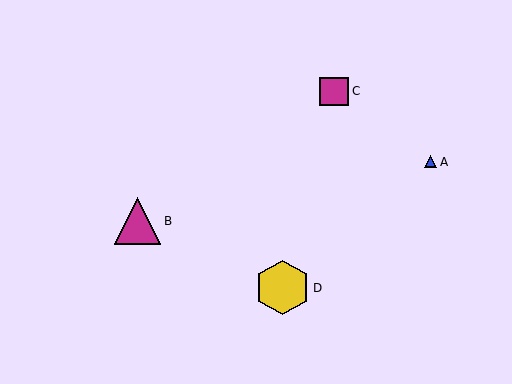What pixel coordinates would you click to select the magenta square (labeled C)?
Click at (334, 91) to select the magenta square C.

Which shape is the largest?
The yellow hexagon (labeled D) is the largest.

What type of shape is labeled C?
Shape C is a magenta square.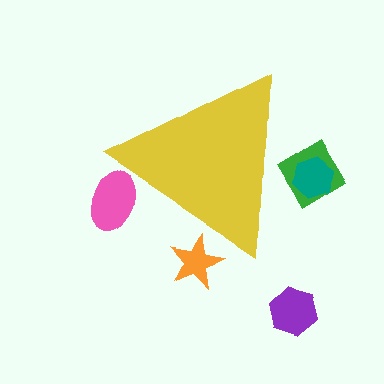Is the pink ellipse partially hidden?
Yes, the pink ellipse is partially hidden behind the yellow triangle.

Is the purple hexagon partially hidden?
No, the purple hexagon is fully visible.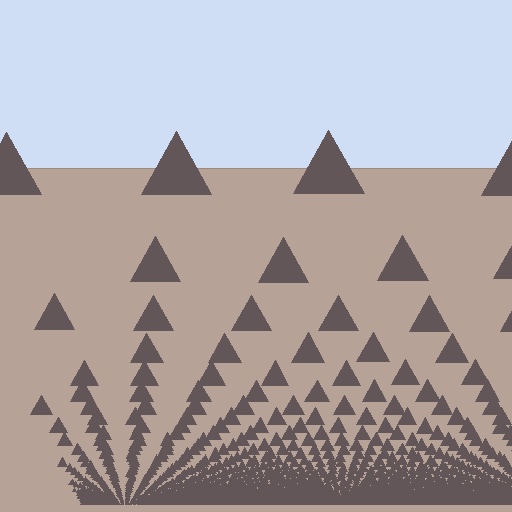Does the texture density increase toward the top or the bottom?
Density increases toward the bottom.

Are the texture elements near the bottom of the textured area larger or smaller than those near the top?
Smaller. The gradient is inverted — elements near the bottom are smaller and denser.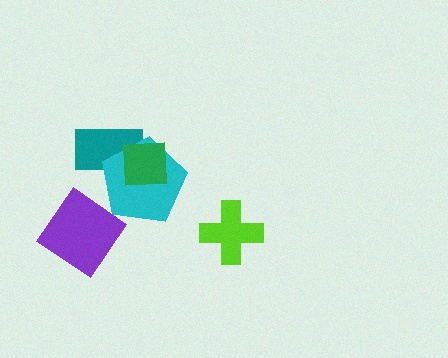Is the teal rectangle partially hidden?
Yes, it is partially covered by another shape.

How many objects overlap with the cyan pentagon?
2 objects overlap with the cyan pentagon.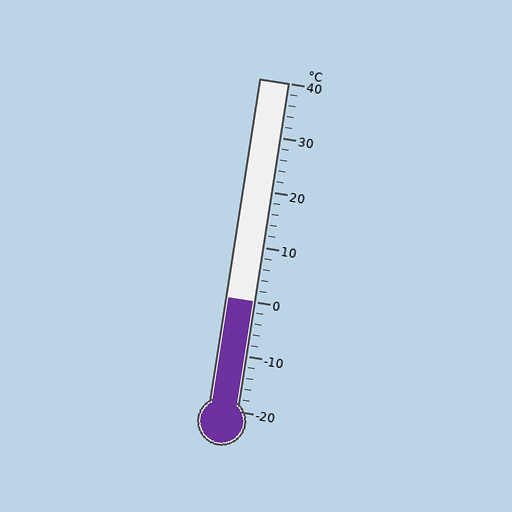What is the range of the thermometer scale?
The thermometer scale ranges from -20°C to 40°C.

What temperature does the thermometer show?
The thermometer shows approximately 0°C.